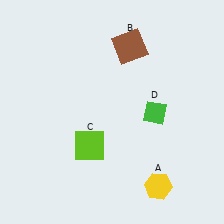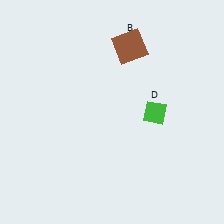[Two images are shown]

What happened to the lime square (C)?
The lime square (C) was removed in Image 2. It was in the bottom-left area of Image 1.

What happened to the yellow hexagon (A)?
The yellow hexagon (A) was removed in Image 2. It was in the bottom-right area of Image 1.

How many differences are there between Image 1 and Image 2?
There are 2 differences between the two images.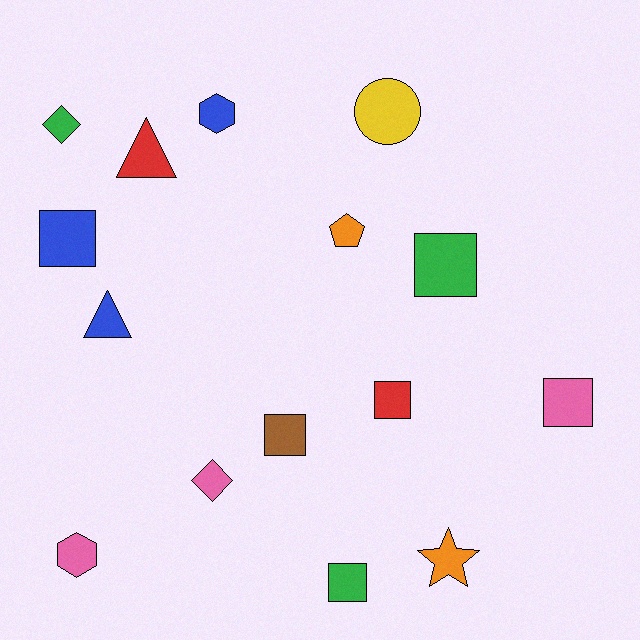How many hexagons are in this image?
There are 2 hexagons.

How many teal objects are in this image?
There are no teal objects.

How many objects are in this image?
There are 15 objects.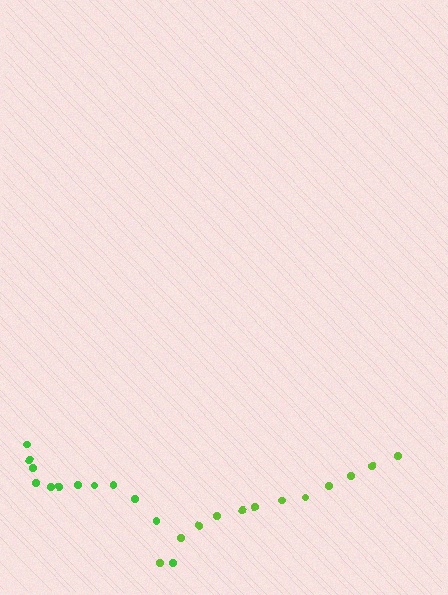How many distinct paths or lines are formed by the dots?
There are 2 distinct paths.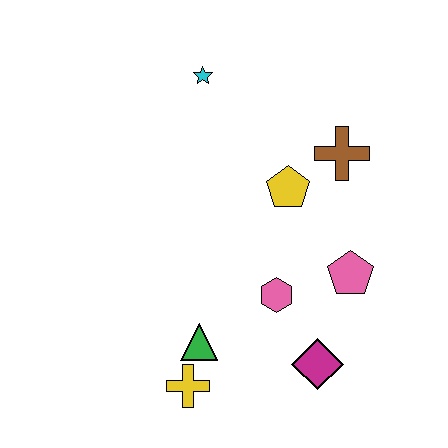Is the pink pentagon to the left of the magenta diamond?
No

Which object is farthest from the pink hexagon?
The cyan star is farthest from the pink hexagon.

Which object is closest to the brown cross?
The yellow pentagon is closest to the brown cross.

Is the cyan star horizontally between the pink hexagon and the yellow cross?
Yes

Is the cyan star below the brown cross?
No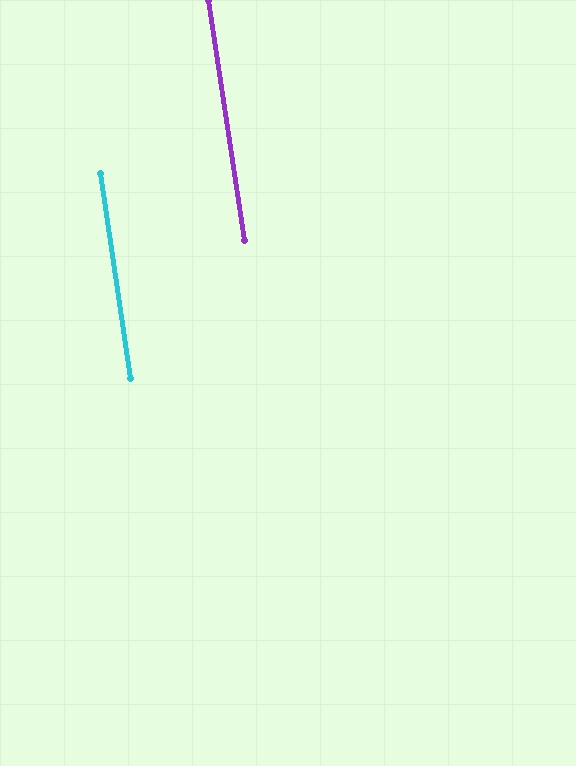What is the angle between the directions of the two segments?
Approximately 0 degrees.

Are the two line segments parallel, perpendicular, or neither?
Parallel — their directions differ by only 0.1°.